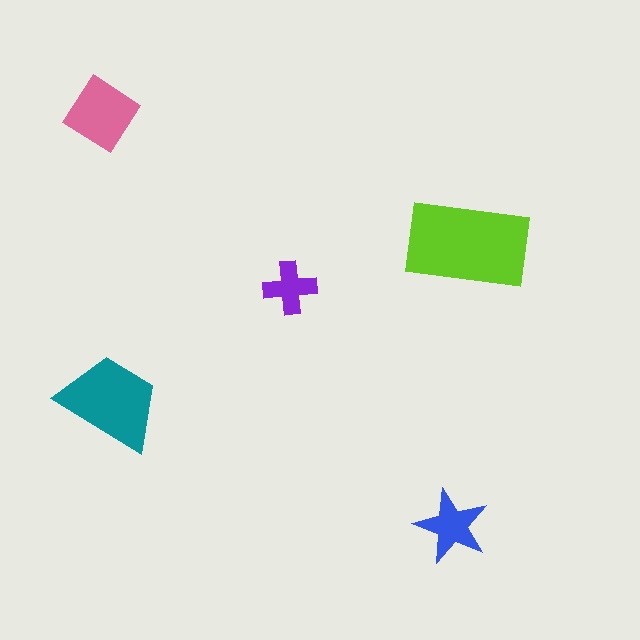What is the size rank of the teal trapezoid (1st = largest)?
2nd.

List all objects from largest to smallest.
The lime rectangle, the teal trapezoid, the pink diamond, the blue star, the purple cross.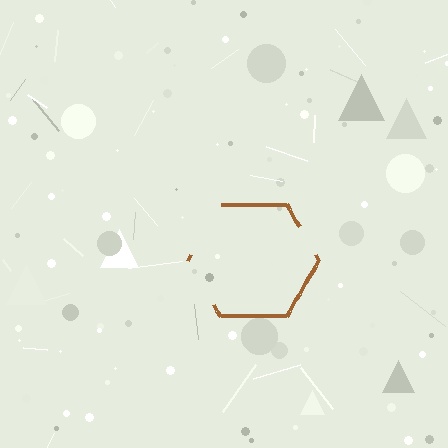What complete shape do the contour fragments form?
The contour fragments form a hexagon.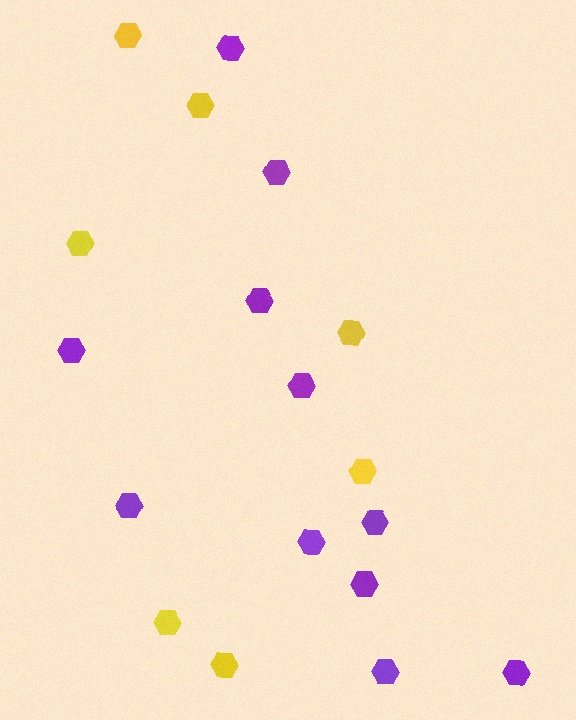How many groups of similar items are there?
There are 2 groups: one group of yellow hexagons (7) and one group of purple hexagons (11).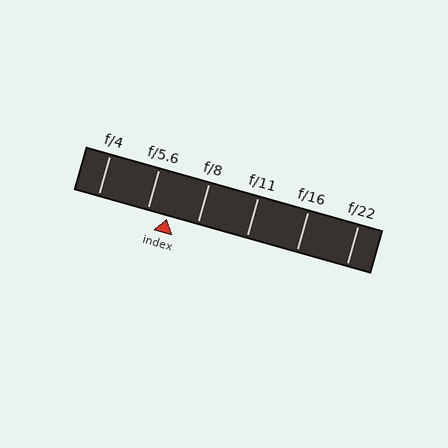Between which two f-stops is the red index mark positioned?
The index mark is between f/5.6 and f/8.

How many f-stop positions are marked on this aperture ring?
There are 6 f-stop positions marked.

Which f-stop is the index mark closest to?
The index mark is closest to f/5.6.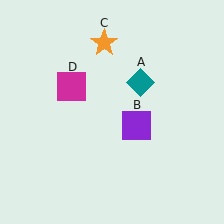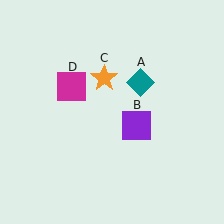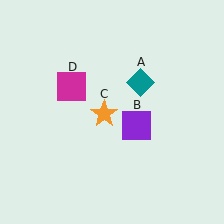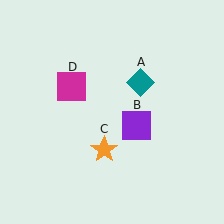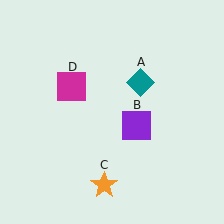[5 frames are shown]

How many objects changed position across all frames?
1 object changed position: orange star (object C).